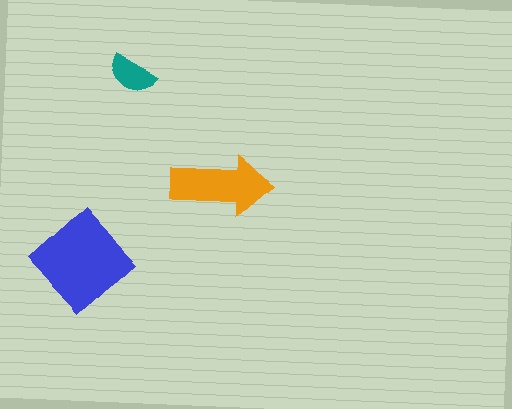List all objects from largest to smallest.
The blue diamond, the orange arrow, the teal semicircle.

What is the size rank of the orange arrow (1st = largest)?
2nd.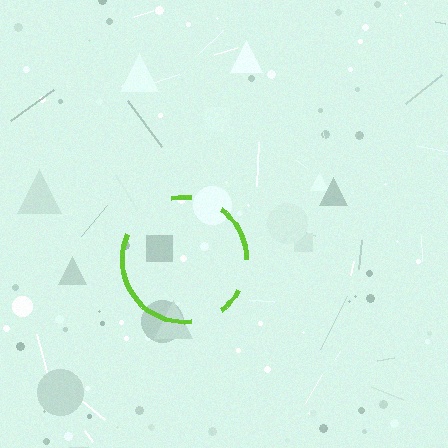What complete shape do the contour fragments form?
The contour fragments form a circle.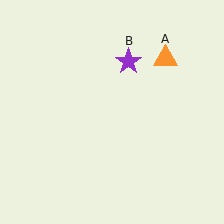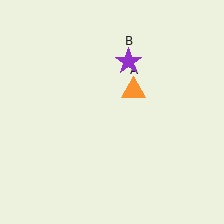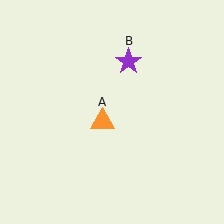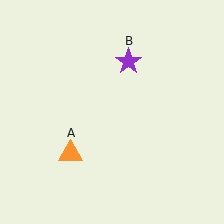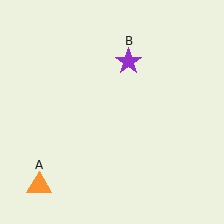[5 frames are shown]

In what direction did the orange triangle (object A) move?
The orange triangle (object A) moved down and to the left.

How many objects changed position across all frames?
1 object changed position: orange triangle (object A).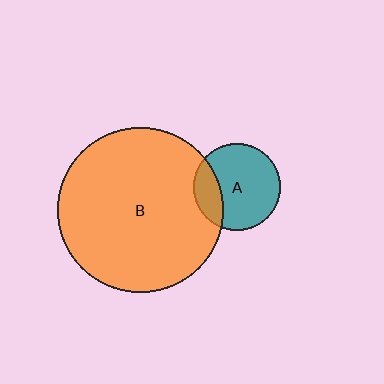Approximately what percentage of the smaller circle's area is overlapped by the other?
Approximately 20%.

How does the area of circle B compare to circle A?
Approximately 3.6 times.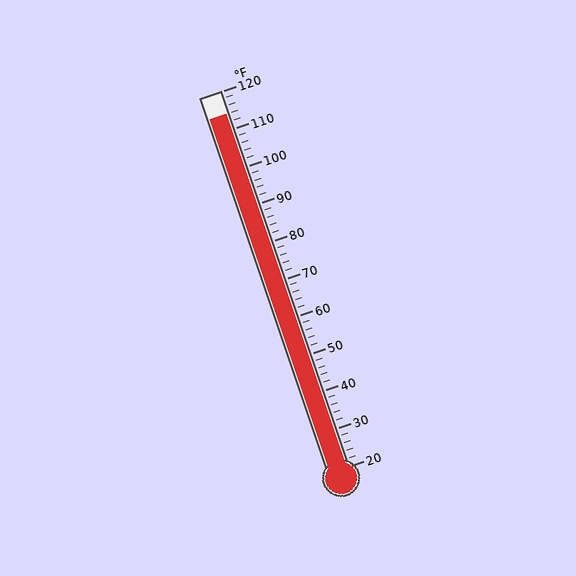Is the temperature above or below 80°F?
The temperature is above 80°F.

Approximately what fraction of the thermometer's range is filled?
The thermometer is filled to approximately 95% of its range.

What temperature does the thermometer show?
The thermometer shows approximately 114°F.